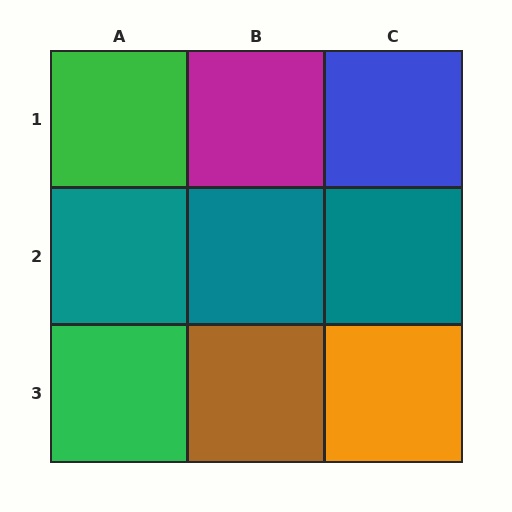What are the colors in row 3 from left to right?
Green, brown, orange.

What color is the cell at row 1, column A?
Green.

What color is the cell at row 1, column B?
Magenta.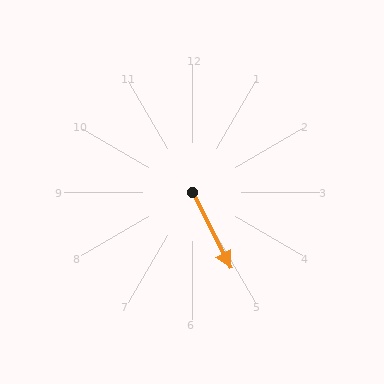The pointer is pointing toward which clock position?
Roughly 5 o'clock.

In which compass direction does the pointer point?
Southeast.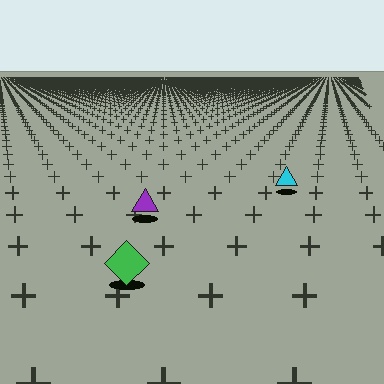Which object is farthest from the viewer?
The cyan triangle is farthest from the viewer. It appears smaller and the ground texture around it is denser.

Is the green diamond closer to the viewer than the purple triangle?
Yes. The green diamond is closer — you can tell from the texture gradient: the ground texture is coarser near it.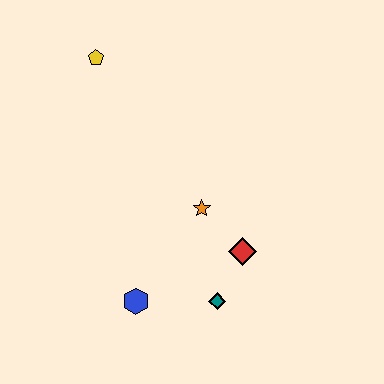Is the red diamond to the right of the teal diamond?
Yes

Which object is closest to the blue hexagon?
The teal diamond is closest to the blue hexagon.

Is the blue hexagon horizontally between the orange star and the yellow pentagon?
Yes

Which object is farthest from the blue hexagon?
The yellow pentagon is farthest from the blue hexagon.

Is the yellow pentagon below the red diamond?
No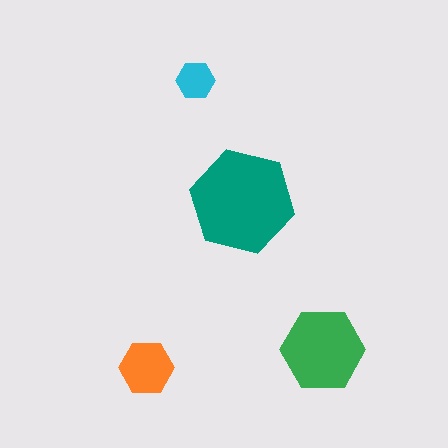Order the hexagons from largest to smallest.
the teal one, the green one, the orange one, the cyan one.